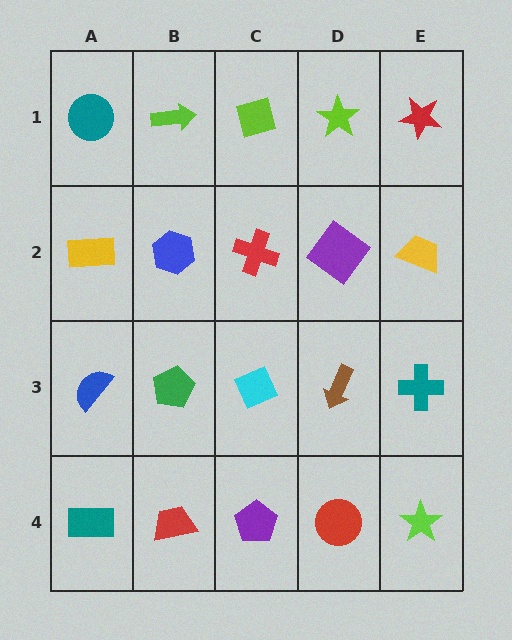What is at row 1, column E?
A red star.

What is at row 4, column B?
A red trapezoid.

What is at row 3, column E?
A teal cross.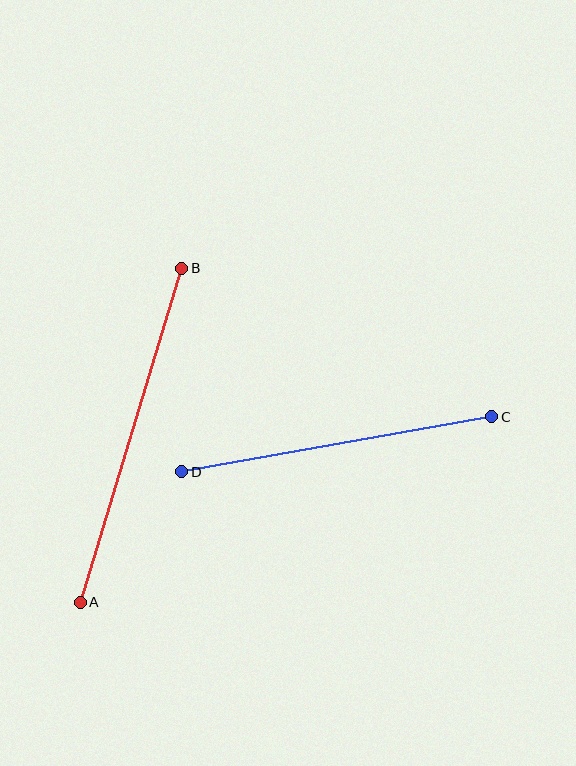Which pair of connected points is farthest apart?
Points A and B are farthest apart.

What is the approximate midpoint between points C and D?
The midpoint is at approximately (337, 444) pixels.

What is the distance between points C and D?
The distance is approximately 315 pixels.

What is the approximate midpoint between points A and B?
The midpoint is at approximately (131, 435) pixels.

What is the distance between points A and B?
The distance is approximately 349 pixels.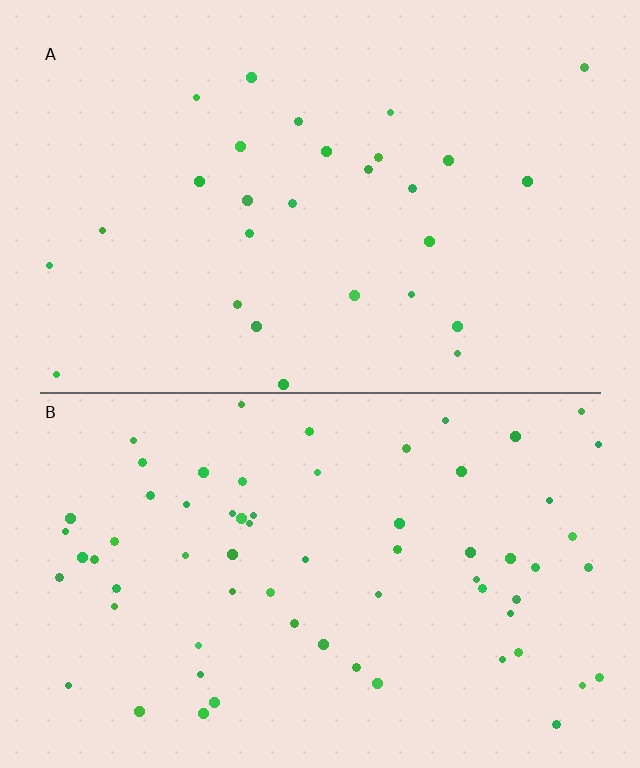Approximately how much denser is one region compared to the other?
Approximately 2.3× — region B over region A.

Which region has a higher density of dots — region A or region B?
B (the bottom).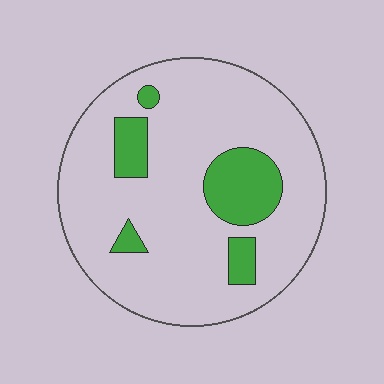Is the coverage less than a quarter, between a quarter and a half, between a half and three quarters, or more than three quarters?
Less than a quarter.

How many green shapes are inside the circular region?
5.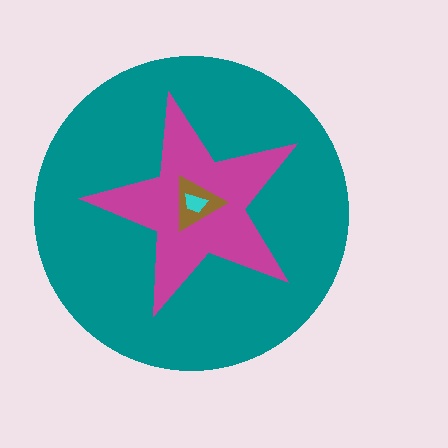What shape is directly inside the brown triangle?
The cyan trapezoid.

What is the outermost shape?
The teal circle.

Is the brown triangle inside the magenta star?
Yes.